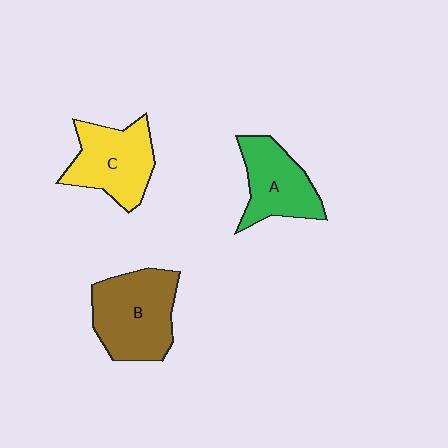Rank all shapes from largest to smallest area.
From largest to smallest: B (brown), C (yellow), A (green).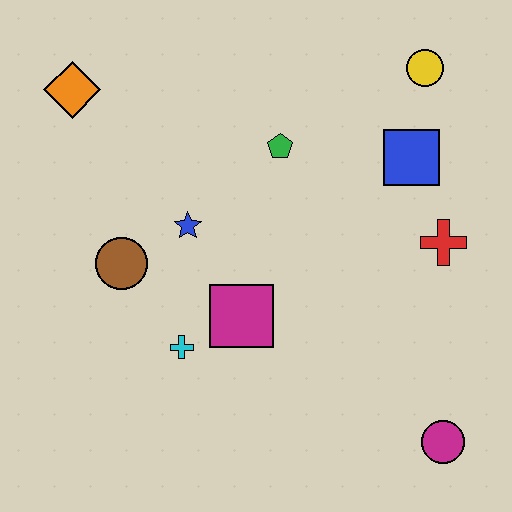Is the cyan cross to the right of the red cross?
No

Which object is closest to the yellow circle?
The blue square is closest to the yellow circle.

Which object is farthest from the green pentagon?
The magenta circle is farthest from the green pentagon.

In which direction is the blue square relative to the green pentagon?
The blue square is to the right of the green pentagon.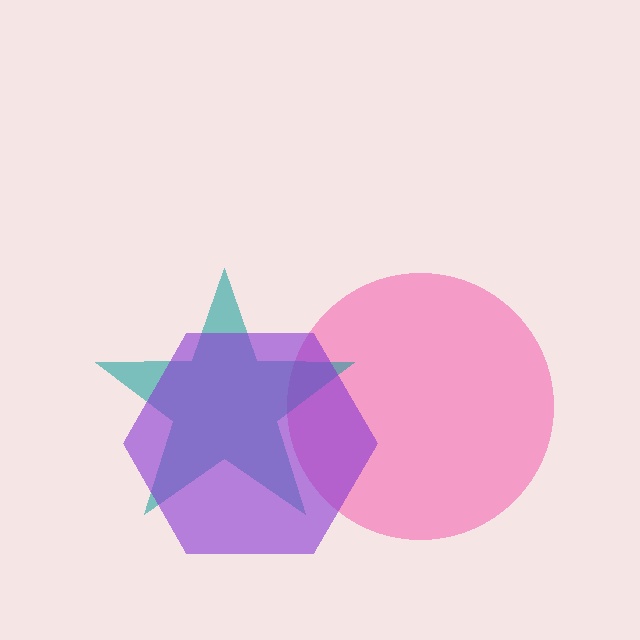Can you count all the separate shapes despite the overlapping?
Yes, there are 3 separate shapes.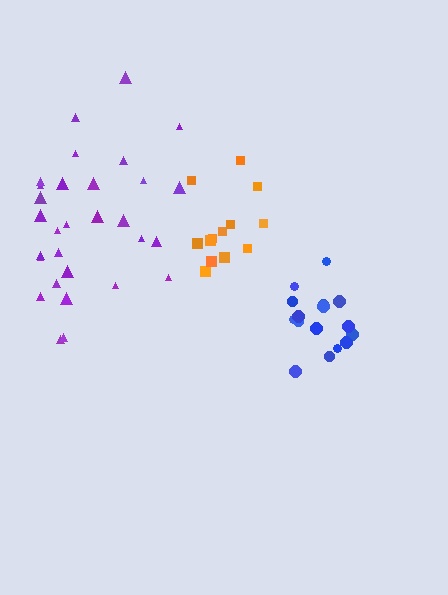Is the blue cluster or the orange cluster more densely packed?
Blue.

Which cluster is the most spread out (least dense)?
Purple.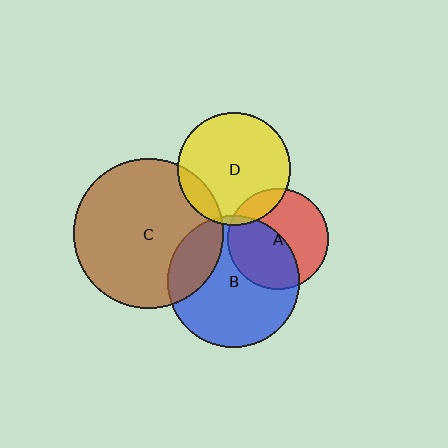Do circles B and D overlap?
Yes.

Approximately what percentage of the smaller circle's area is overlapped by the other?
Approximately 5%.